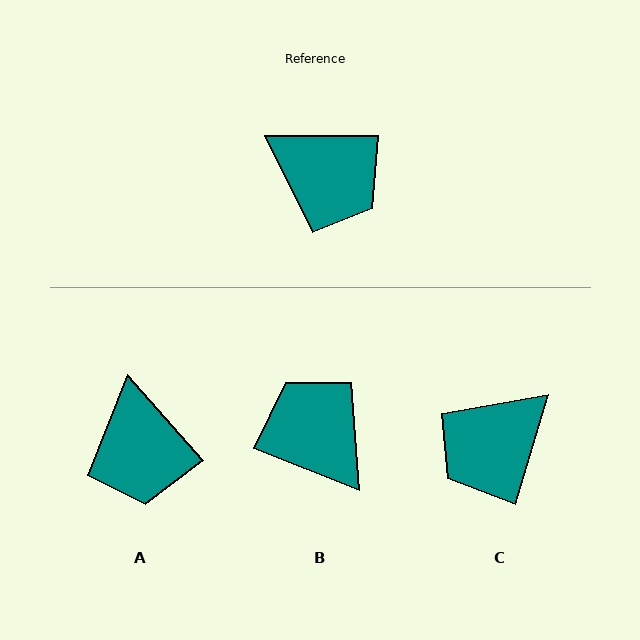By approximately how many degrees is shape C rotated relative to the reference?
Approximately 106 degrees clockwise.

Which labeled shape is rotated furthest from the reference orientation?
B, about 158 degrees away.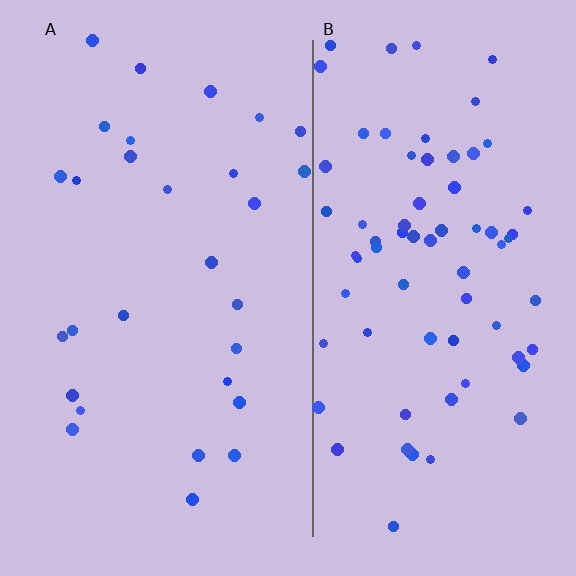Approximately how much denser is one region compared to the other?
Approximately 2.5× — region B over region A.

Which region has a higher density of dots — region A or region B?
B (the right).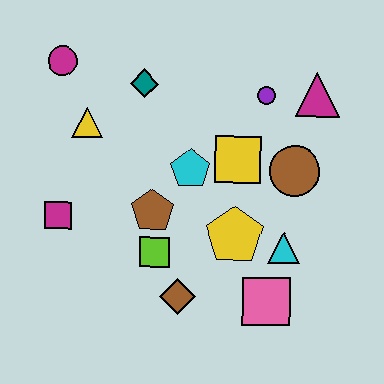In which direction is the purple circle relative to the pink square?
The purple circle is above the pink square.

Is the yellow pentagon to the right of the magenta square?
Yes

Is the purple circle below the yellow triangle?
No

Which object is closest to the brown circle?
The yellow square is closest to the brown circle.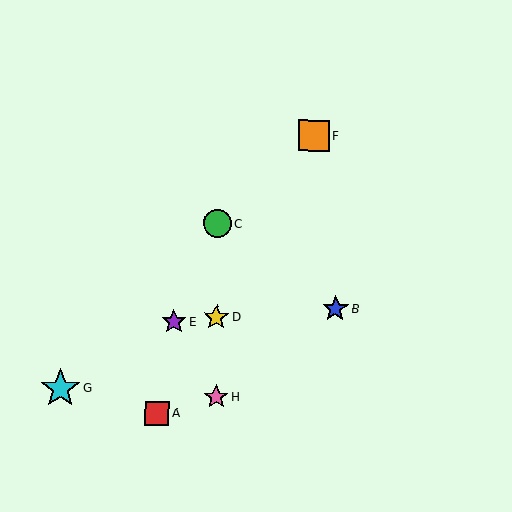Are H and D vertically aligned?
Yes, both are at x≈216.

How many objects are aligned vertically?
3 objects (C, D, H) are aligned vertically.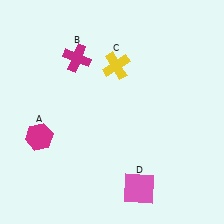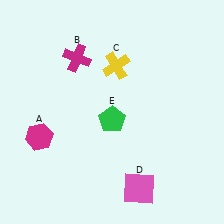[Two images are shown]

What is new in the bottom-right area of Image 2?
A green pentagon (E) was added in the bottom-right area of Image 2.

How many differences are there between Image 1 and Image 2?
There is 1 difference between the two images.